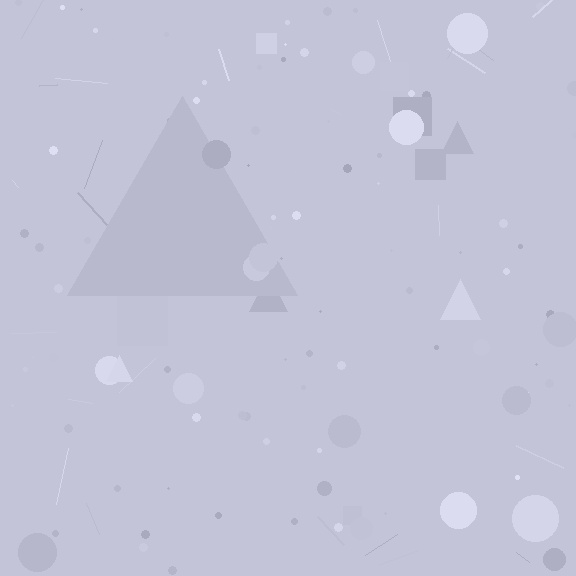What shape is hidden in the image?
A triangle is hidden in the image.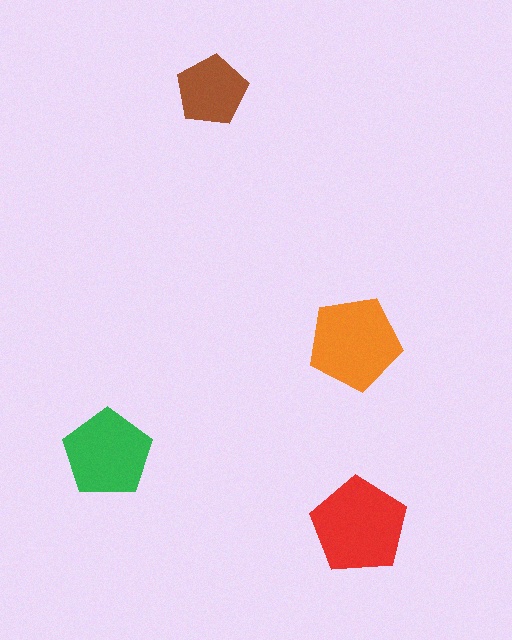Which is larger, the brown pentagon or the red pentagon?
The red one.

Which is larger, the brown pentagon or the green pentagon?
The green one.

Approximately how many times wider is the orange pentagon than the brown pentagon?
About 1.5 times wider.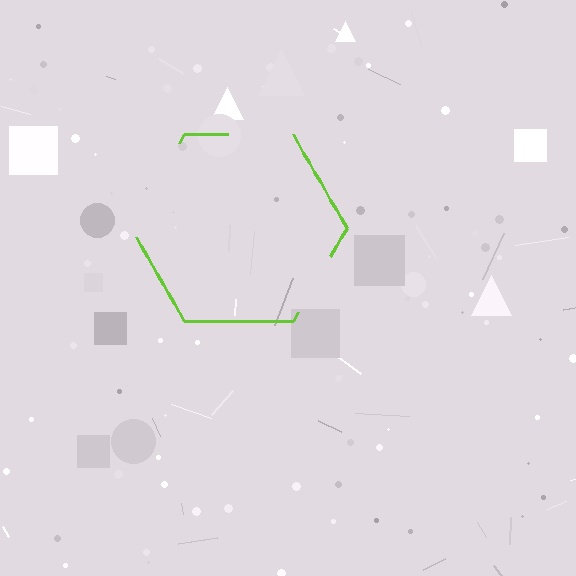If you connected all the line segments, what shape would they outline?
They would outline a hexagon.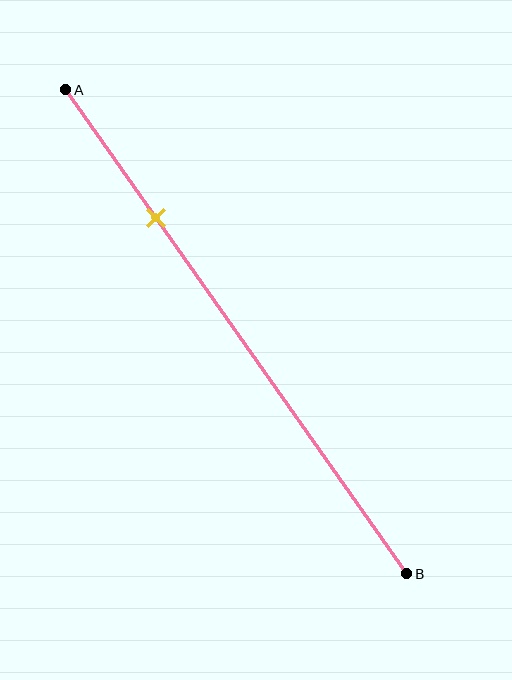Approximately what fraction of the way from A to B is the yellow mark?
The yellow mark is approximately 25% of the way from A to B.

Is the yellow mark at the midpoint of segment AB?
No, the mark is at about 25% from A, not at the 50% midpoint.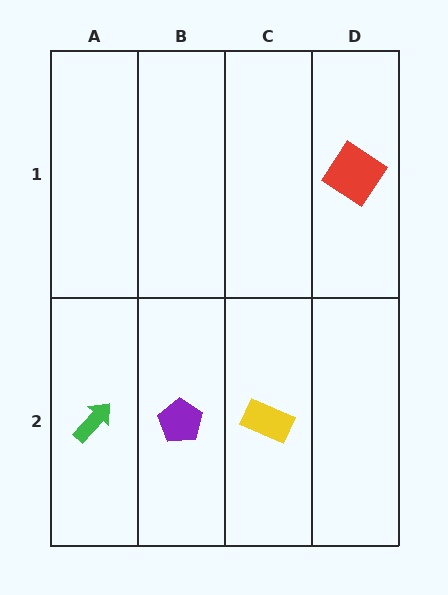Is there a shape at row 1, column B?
No, that cell is empty.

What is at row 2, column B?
A purple pentagon.